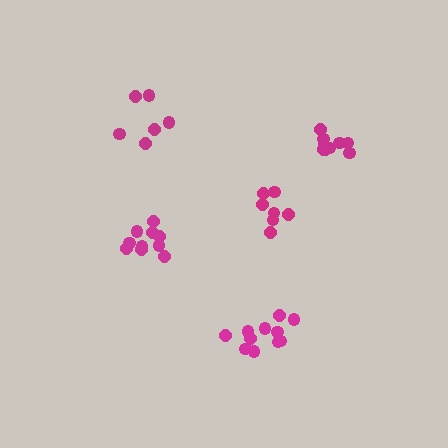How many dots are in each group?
Group 1: 10 dots, Group 2: 9 dots, Group 3: 7 dots, Group 4: 11 dots, Group 5: 6 dots (43 total).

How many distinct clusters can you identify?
There are 5 distinct clusters.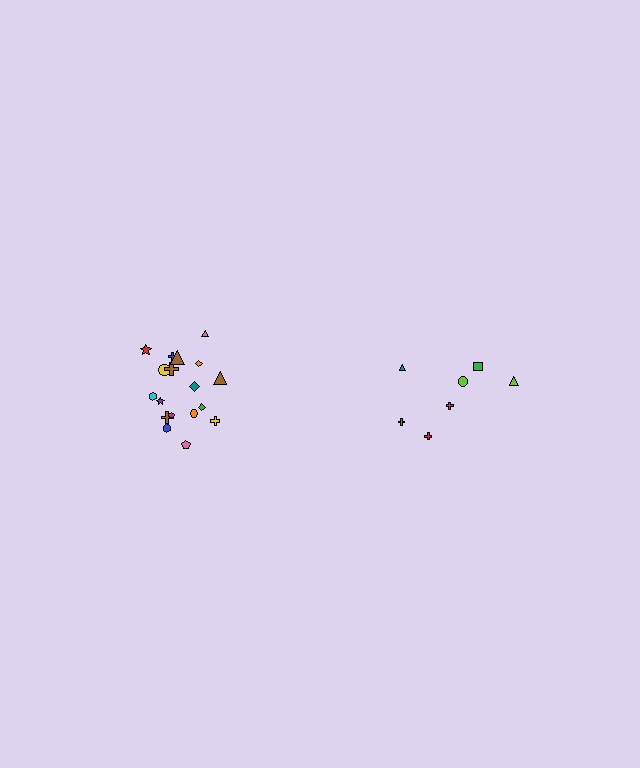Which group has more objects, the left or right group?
The left group.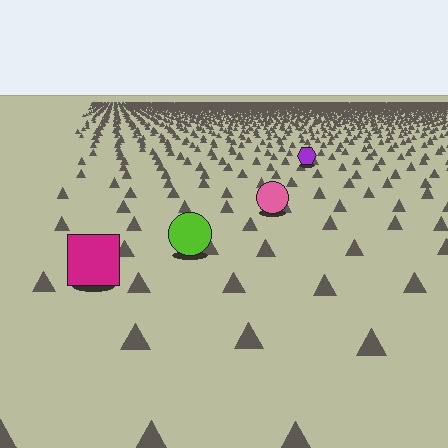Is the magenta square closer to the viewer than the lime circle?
Yes. The magenta square is closer — you can tell from the texture gradient: the ground texture is coarser near it.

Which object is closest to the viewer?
The magenta square is closest. The texture marks near it are larger and more spread out.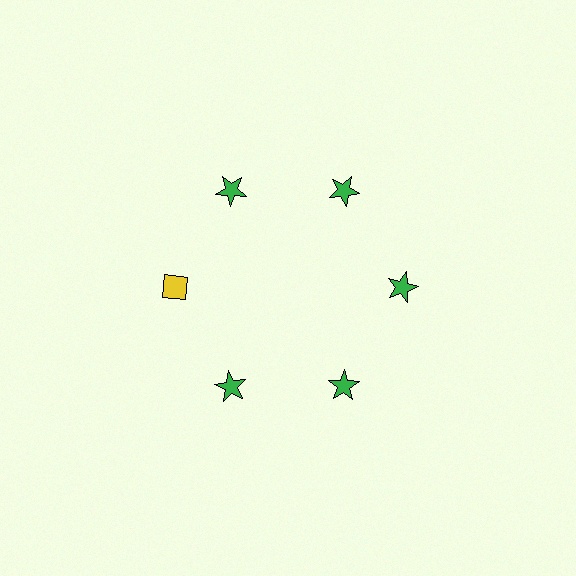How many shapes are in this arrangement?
There are 6 shapes arranged in a ring pattern.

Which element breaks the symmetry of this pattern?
The yellow diamond at roughly the 9 o'clock position breaks the symmetry. All other shapes are green stars.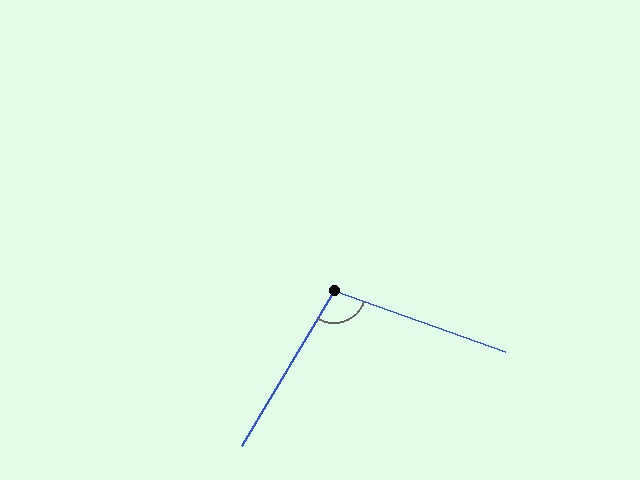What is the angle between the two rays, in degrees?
Approximately 101 degrees.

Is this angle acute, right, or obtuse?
It is obtuse.